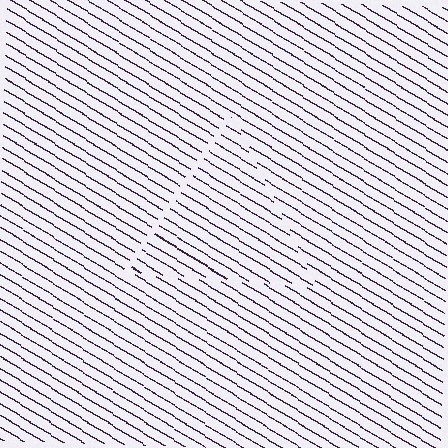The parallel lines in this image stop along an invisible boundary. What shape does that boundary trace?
An illusory triangle. The interior of the shape contains the same grating, shifted by half a period — the contour is defined by the phase discontinuity where line-ends from the inner and outer gratings abut.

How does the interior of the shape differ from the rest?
The interior of the shape contains the same grating, shifted by half a period — the contour is defined by the phase discontinuity where line-ends from the inner and outer gratings abut.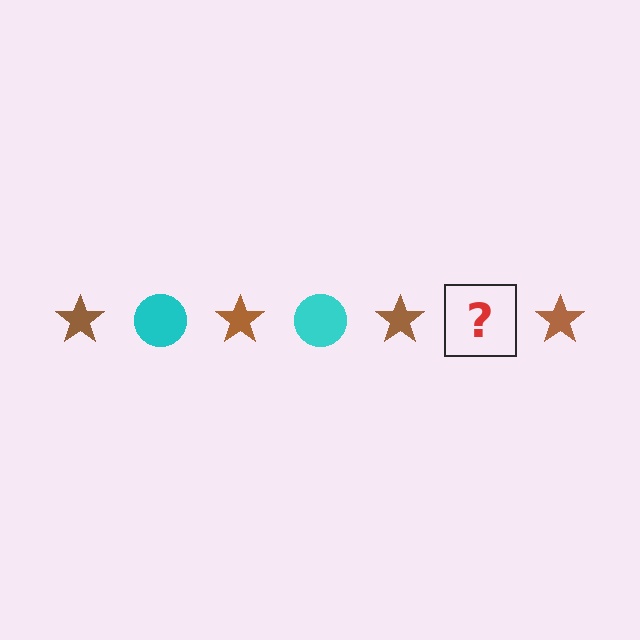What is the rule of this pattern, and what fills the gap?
The rule is that the pattern alternates between brown star and cyan circle. The gap should be filled with a cyan circle.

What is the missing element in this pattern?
The missing element is a cyan circle.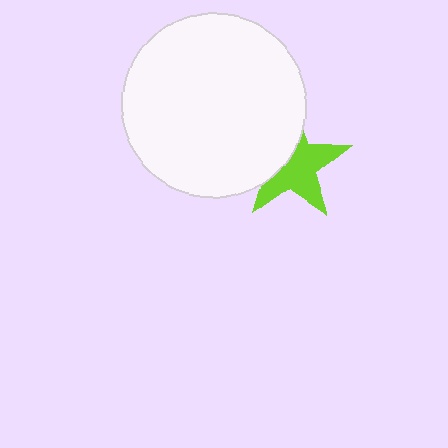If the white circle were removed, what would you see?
You would see the complete lime star.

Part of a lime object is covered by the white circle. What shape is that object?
It is a star.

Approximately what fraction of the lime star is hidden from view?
Roughly 40% of the lime star is hidden behind the white circle.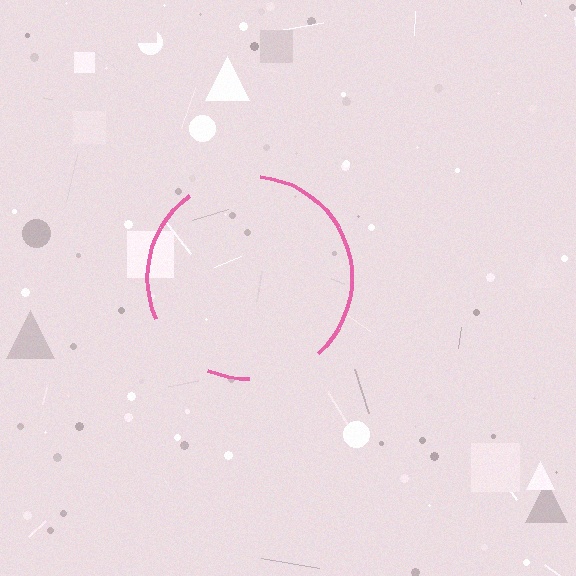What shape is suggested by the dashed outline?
The dashed outline suggests a circle.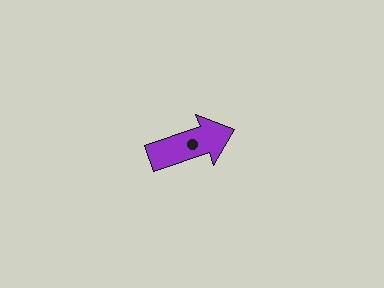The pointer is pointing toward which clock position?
Roughly 2 o'clock.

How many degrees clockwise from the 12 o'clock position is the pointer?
Approximately 71 degrees.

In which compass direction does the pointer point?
East.